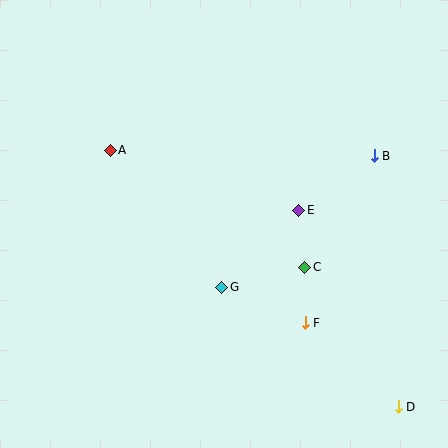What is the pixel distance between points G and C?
The distance between G and C is 85 pixels.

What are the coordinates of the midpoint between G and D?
The midpoint between G and D is at (310, 347).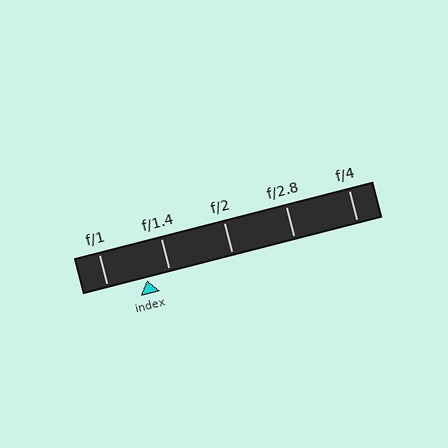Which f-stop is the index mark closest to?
The index mark is closest to f/1.4.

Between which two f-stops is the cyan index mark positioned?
The index mark is between f/1 and f/1.4.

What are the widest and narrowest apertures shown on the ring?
The widest aperture shown is f/1 and the narrowest is f/4.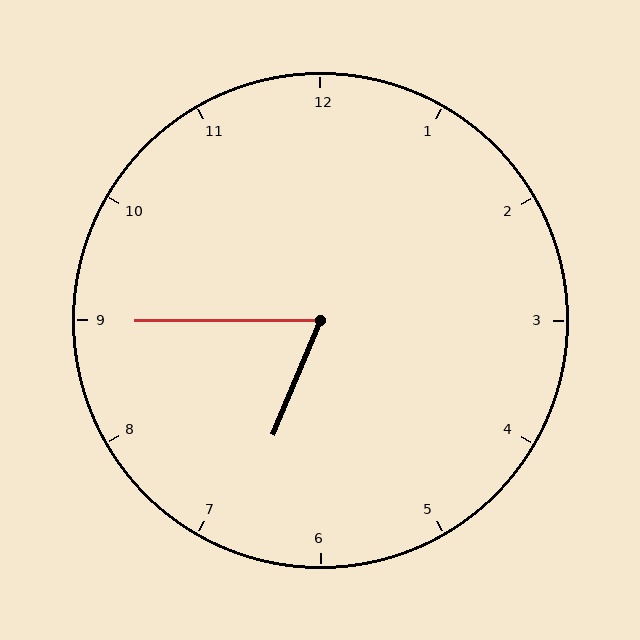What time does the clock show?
6:45.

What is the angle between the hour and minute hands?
Approximately 68 degrees.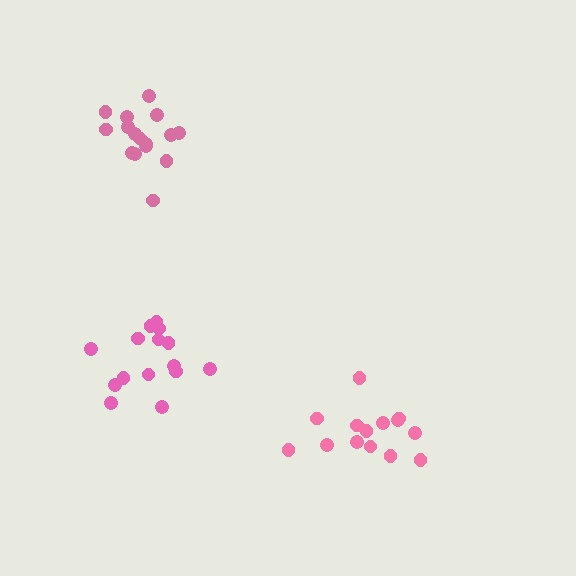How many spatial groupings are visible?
There are 3 spatial groupings.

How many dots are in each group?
Group 1: 15 dots, Group 2: 14 dots, Group 3: 16 dots (45 total).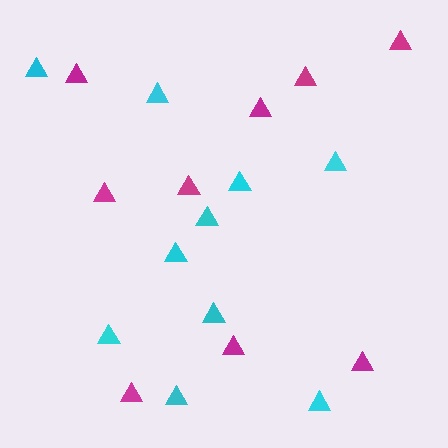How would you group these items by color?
There are 2 groups: one group of magenta triangles (9) and one group of cyan triangles (10).